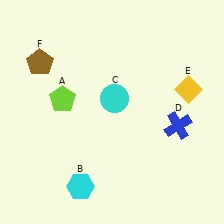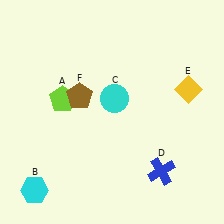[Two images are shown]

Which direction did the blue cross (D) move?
The blue cross (D) moved down.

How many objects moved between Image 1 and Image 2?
3 objects moved between the two images.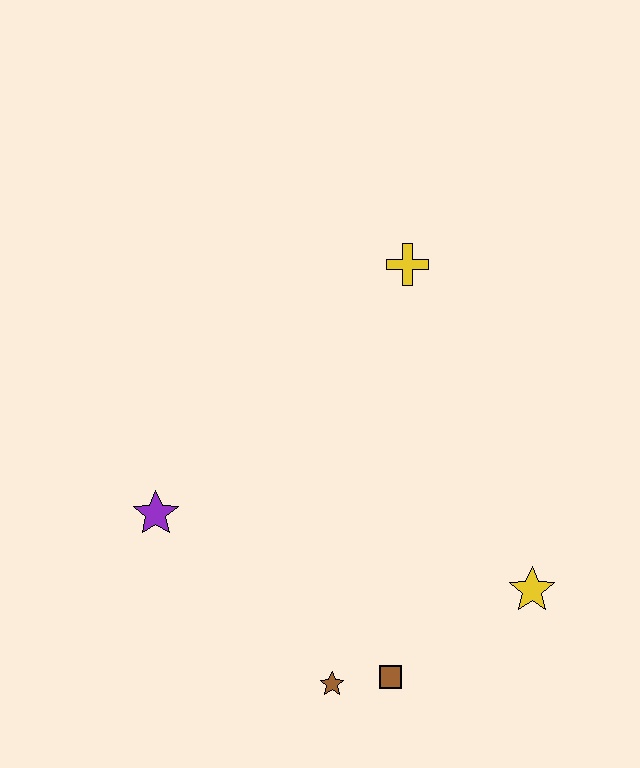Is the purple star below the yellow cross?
Yes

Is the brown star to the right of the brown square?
No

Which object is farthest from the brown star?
The yellow cross is farthest from the brown star.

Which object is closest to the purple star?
The brown star is closest to the purple star.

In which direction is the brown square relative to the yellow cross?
The brown square is below the yellow cross.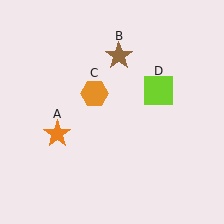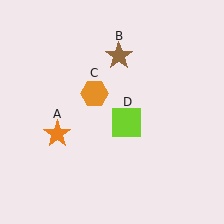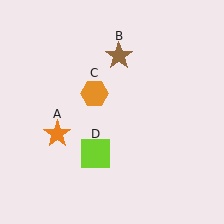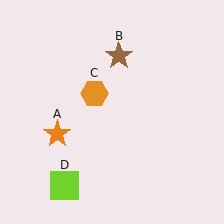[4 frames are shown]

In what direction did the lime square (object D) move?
The lime square (object D) moved down and to the left.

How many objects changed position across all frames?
1 object changed position: lime square (object D).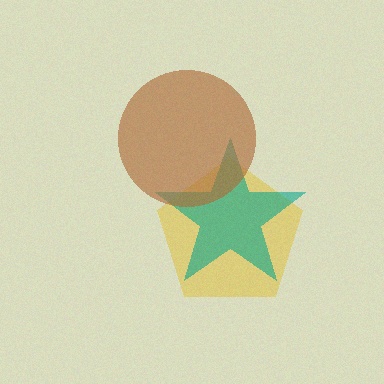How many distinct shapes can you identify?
There are 3 distinct shapes: a yellow pentagon, a teal star, a brown circle.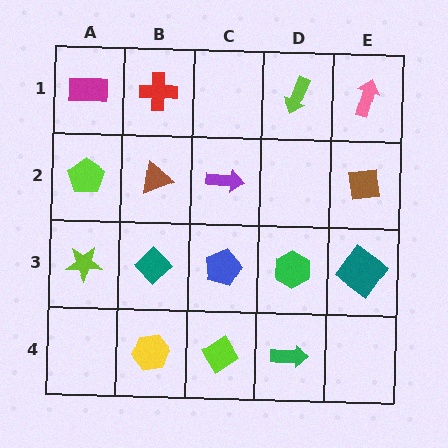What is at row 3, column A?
A lime star.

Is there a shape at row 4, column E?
No, that cell is empty.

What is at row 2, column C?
A purple arrow.